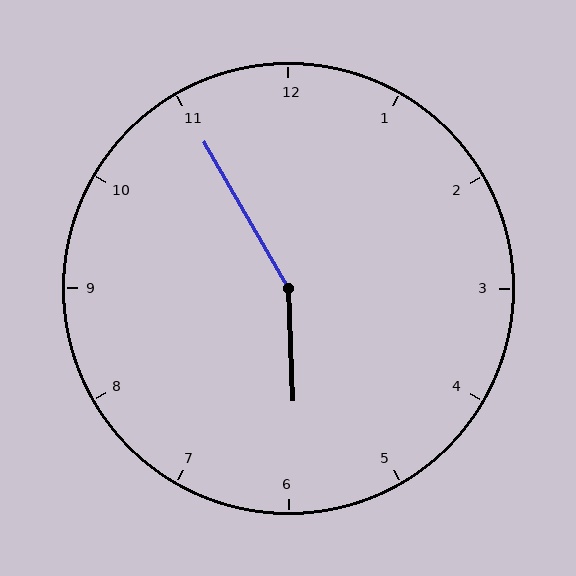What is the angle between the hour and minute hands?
Approximately 152 degrees.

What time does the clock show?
5:55.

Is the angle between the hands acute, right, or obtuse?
It is obtuse.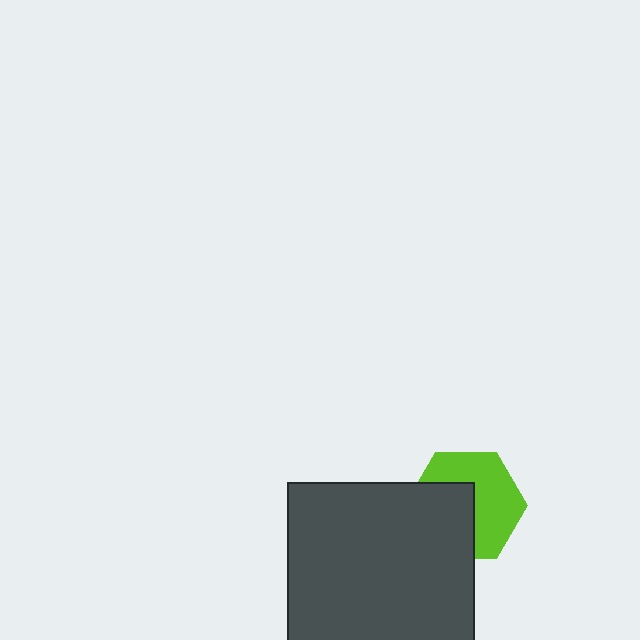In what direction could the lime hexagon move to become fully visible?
The lime hexagon could move toward the upper-right. That would shift it out from behind the dark gray square entirely.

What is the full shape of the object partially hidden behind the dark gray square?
The partially hidden object is a lime hexagon.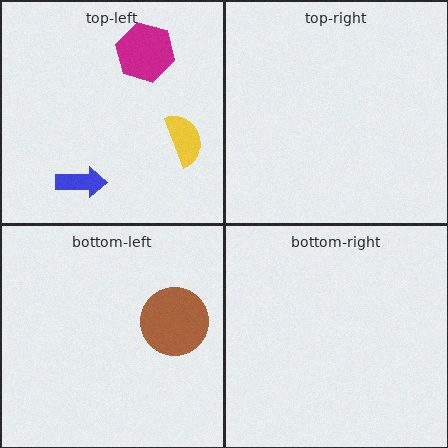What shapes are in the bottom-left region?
The brown circle.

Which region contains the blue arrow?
The top-left region.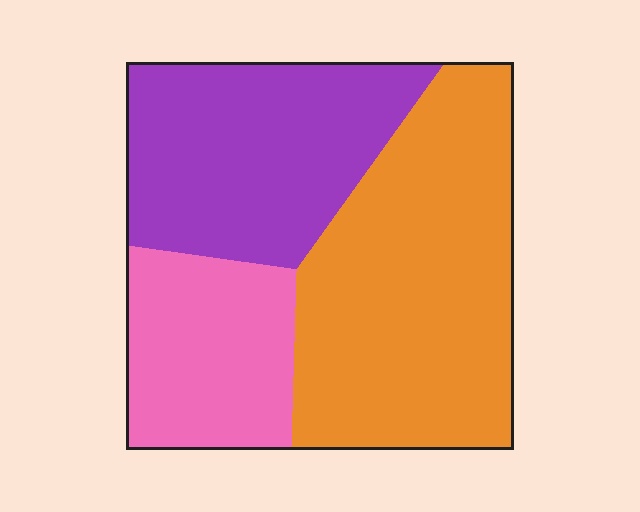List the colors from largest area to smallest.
From largest to smallest: orange, purple, pink.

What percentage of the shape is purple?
Purple covers around 30% of the shape.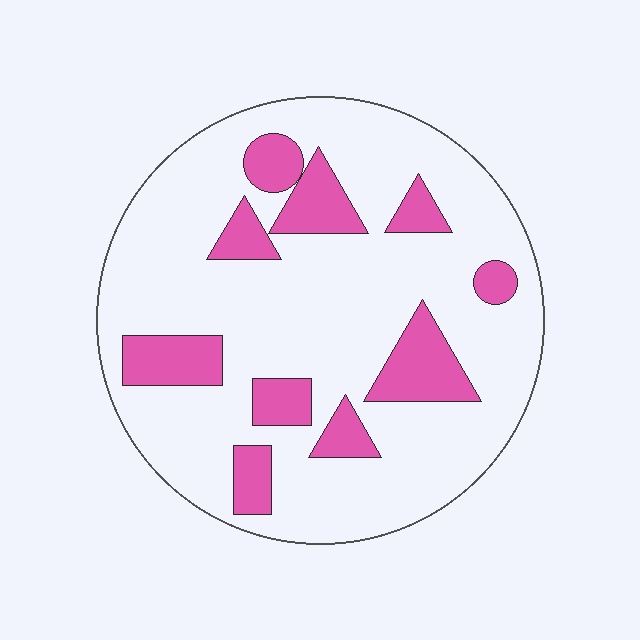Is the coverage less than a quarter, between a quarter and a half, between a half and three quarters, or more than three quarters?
Less than a quarter.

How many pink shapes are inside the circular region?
10.